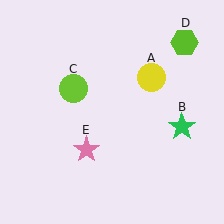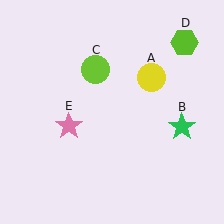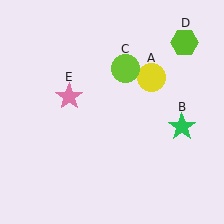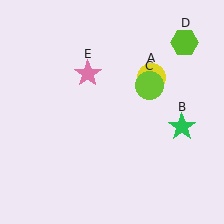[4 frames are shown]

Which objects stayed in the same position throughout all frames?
Yellow circle (object A) and green star (object B) and lime hexagon (object D) remained stationary.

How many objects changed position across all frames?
2 objects changed position: lime circle (object C), pink star (object E).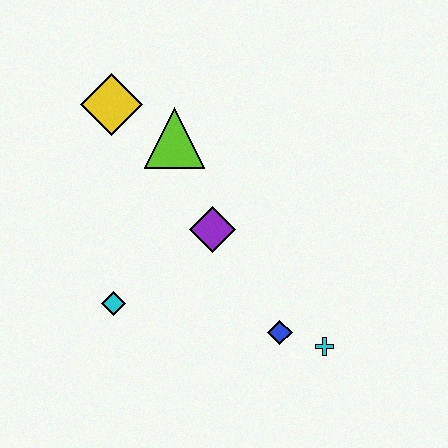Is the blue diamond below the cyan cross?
No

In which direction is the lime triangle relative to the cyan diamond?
The lime triangle is above the cyan diamond.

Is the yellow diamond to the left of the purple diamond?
Yes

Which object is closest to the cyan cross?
The blue diamond is closest to the cyan cross.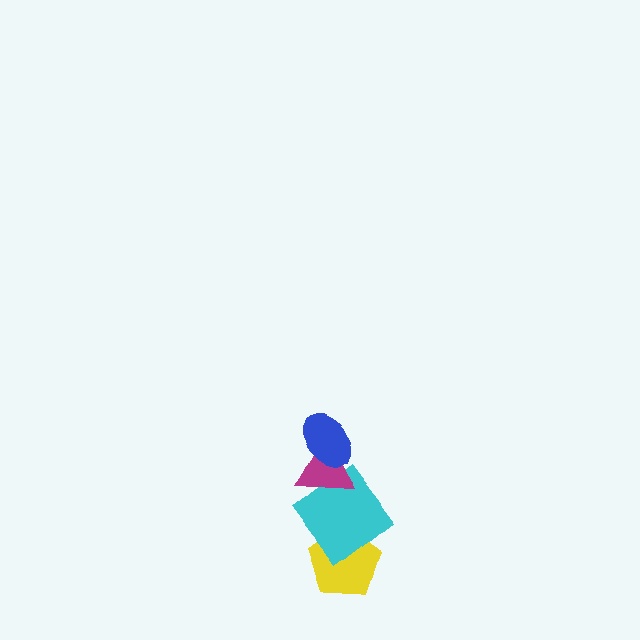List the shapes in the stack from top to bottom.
From top to bottom: the blue ellipse, the magenta triangle, the cyan diamond, the yellow pentagon.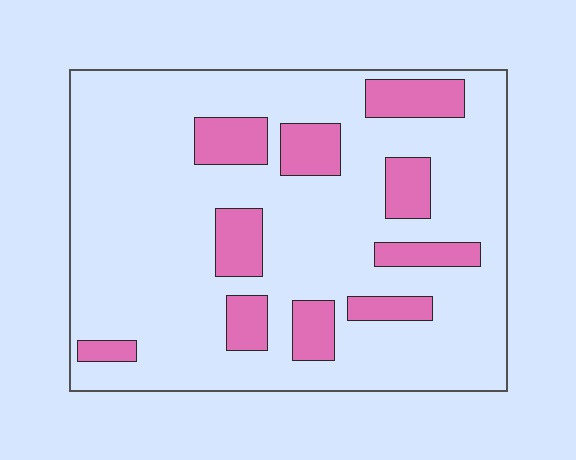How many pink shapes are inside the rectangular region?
10.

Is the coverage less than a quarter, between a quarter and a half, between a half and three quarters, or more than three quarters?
Less than a quarter.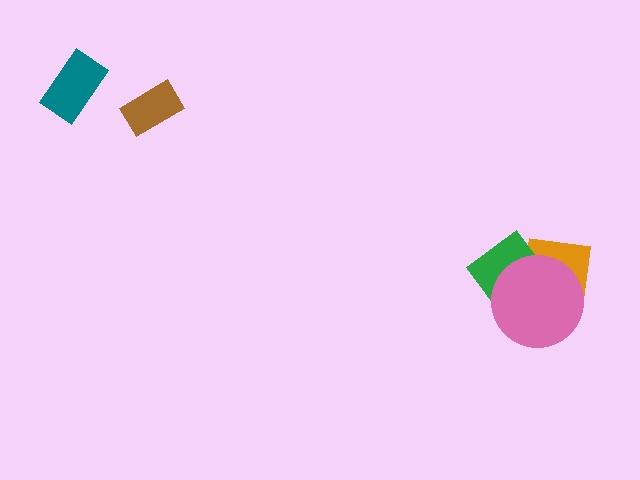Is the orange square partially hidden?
Yes, it is partially covered by another shape.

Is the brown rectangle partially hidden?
No, no other shape covers it.